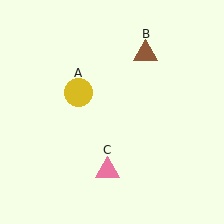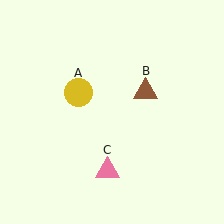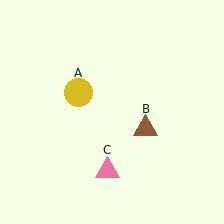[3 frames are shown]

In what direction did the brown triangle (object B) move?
The brown triangle (object B) moved down.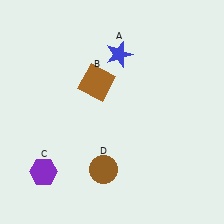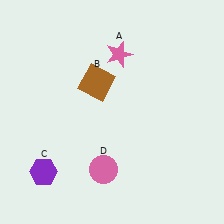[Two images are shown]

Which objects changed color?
A changed from blue to pink. D changed from brown to pink.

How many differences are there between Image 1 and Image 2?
There are 2 differences between the two images.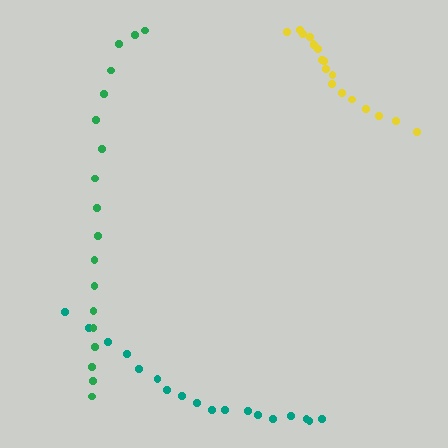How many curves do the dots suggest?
There are 3 distinct paths.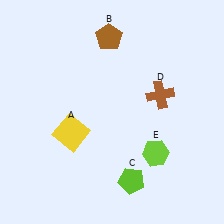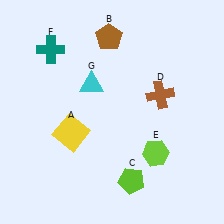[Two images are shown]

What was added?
A teal cross (F), a cyan triangle (G) were added in Image 2.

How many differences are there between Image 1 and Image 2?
There are 2 differences between the two images.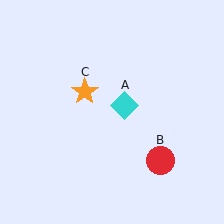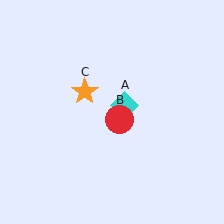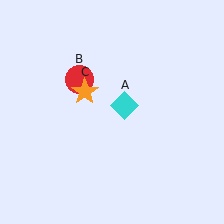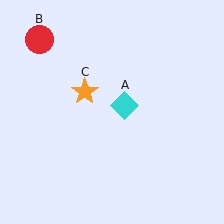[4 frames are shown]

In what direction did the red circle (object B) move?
The red circle (object B) moved up and to the left.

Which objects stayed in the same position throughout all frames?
Cyan diamond (object A) and orange star (object C) remained stationary.